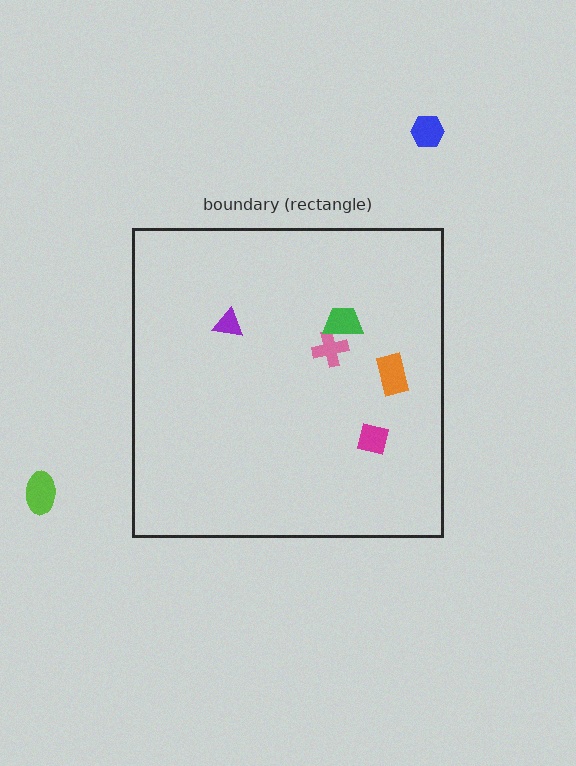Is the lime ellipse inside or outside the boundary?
Outside.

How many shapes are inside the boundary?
5 inside, 2 outside.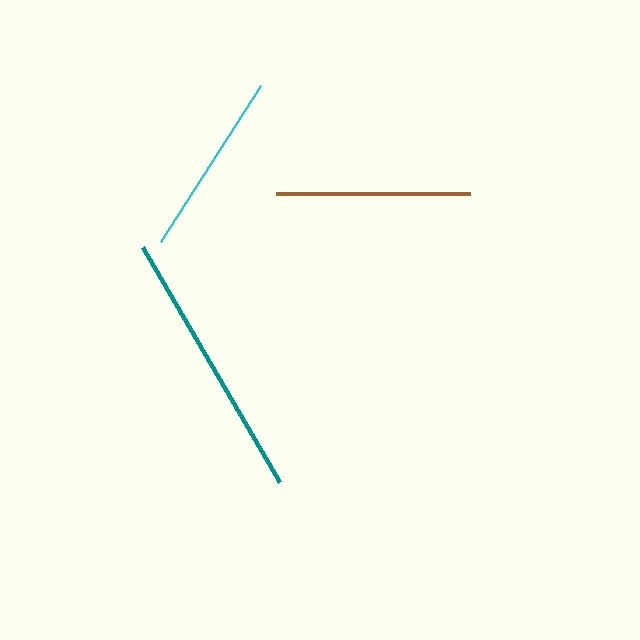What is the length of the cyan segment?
The cyan segment is approximately 185 pixels long.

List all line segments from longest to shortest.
From longest to shortest: teal, brown, cyan.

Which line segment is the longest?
The teal line is the longest at approximately 272 pixels.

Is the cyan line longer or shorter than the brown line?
The brown line is longer than the cyan line.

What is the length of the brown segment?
The brown segment is approximately 194 pixels long.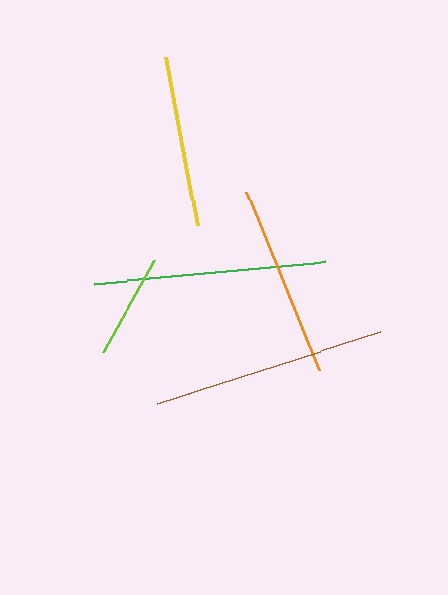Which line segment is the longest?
The brown line is the longest at approximately 235 pixels.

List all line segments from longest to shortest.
From longest to shortest: brown, green, orange, yellow, lime.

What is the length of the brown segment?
The brown segment is approximately 235 pixels long.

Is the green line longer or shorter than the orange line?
The green line is longer than the orange line.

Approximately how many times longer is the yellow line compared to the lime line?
The yellow line is approximately 1.6 times the length of the lime line.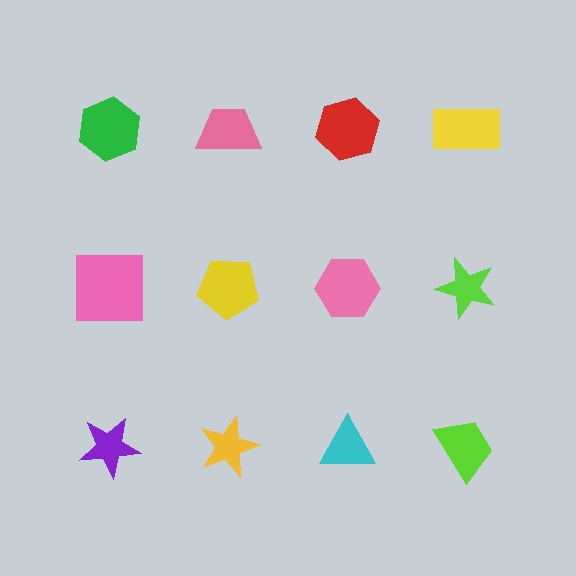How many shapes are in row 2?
4 shapes.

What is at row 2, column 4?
A lime star.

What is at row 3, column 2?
A yellow star.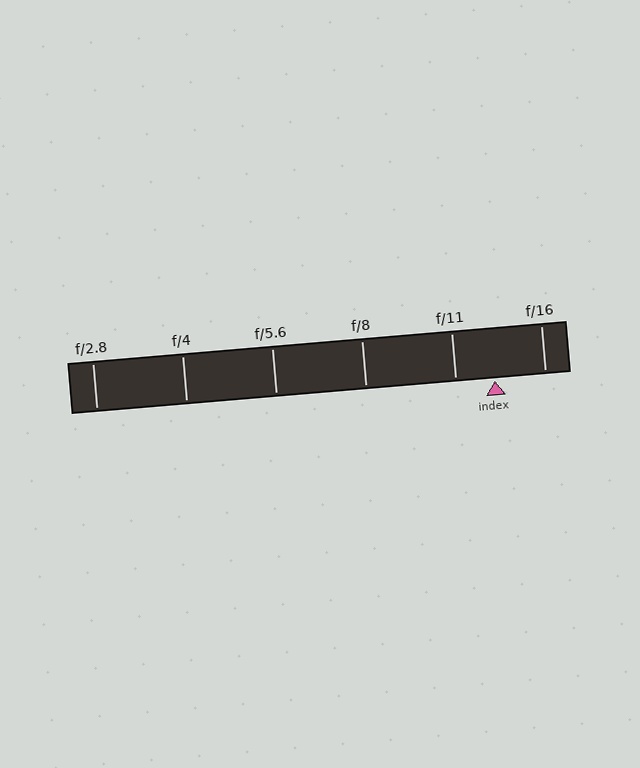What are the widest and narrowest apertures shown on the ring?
The widest aperture shown is f/2.8 and the narrowest is f/16.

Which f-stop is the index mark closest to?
The index mark is closest to f/11.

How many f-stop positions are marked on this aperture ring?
There are 6 f-stop positions marked.